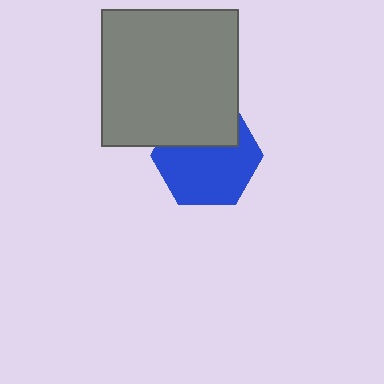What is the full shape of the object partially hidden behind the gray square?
The partially hidden object is a blue hexagon.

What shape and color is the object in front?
The object in front is a gray square.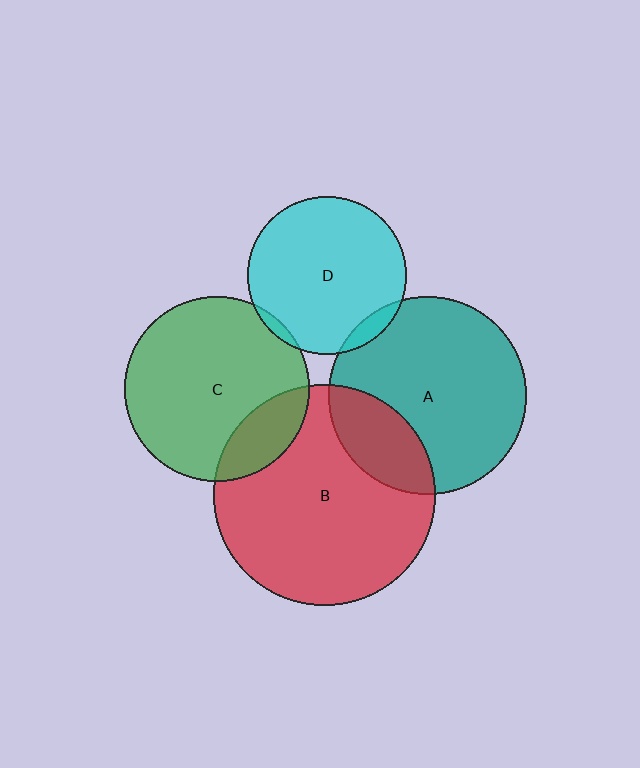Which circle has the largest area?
Circle B (red).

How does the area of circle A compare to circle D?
Approximately 1.6 times.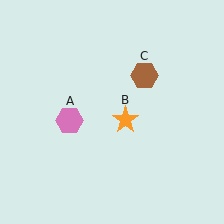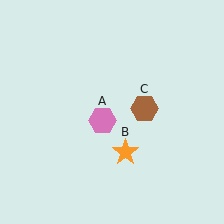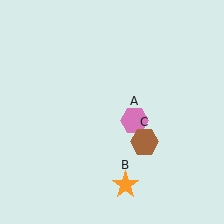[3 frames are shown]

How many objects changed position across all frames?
3 objects changed position: pink hexagon (object A), orange star (object B), brown hexagon (object C).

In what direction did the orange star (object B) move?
The orange star (object B) moved down.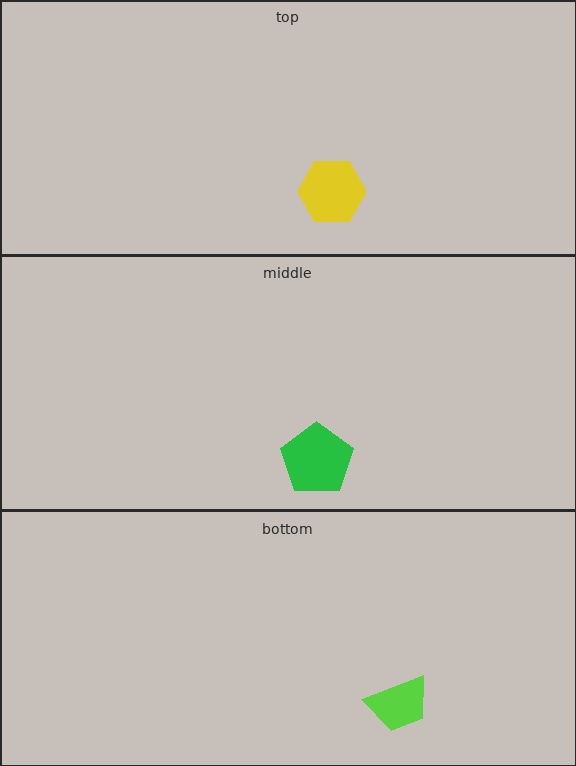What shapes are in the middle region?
The green pentagon.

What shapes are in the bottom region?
The lime trapezoid.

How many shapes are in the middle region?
1.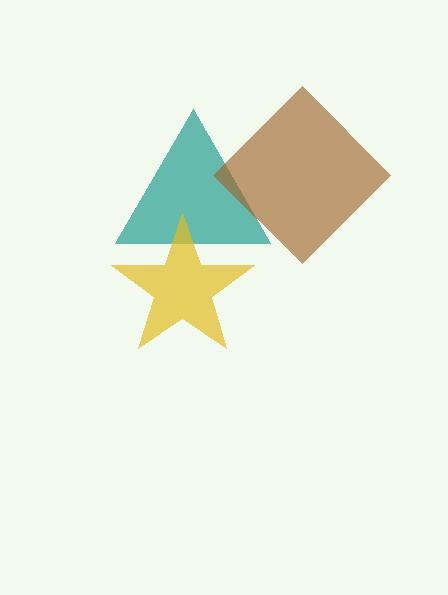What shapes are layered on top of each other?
The layered shapes are: a teal triangle, a yellow star, a brown diamond.